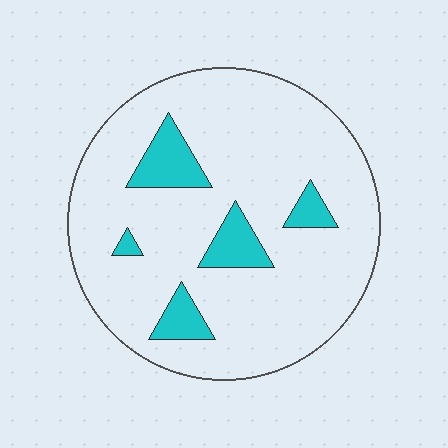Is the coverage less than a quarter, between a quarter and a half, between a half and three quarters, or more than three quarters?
Less than a quarter.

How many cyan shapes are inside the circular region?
5.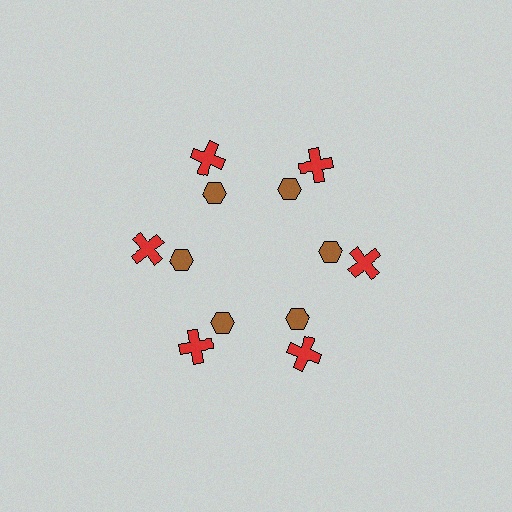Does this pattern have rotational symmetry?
Yes, this pattern has 6-fold rotational symmetry. It looks the same after rotating 60 degrees around the center.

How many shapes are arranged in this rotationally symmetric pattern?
There are 12 shapes, arranged in 6 groups of 2.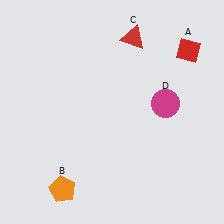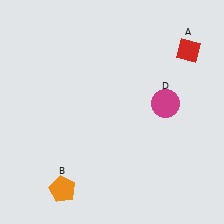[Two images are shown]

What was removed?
The red triangle (C) was removed in Image 2.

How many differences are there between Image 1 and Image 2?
There is 1 difference between the two images.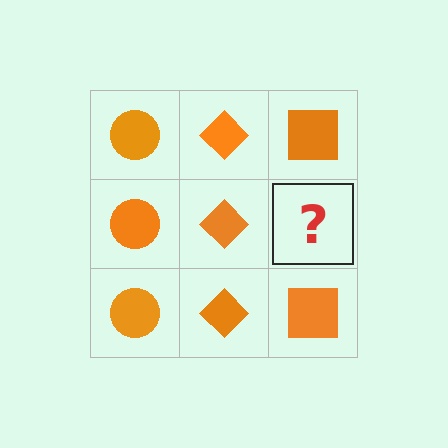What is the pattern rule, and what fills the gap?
The rule is that each column has a consistent shape. The gap should be filled with an orange square.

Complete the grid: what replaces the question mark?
The question mark should be replaced with an orange square.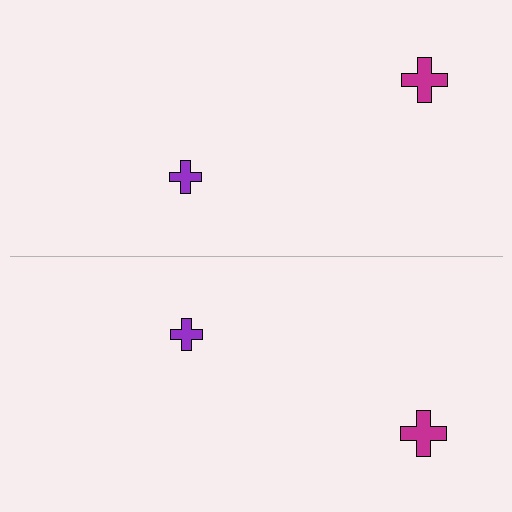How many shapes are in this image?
There are 4 shapes in this image.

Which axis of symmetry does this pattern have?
The pattern has a horizontal axis of symmetry running through the center of the image.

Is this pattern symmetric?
Yes, this pattern has bilateral (reflection) symmetry.